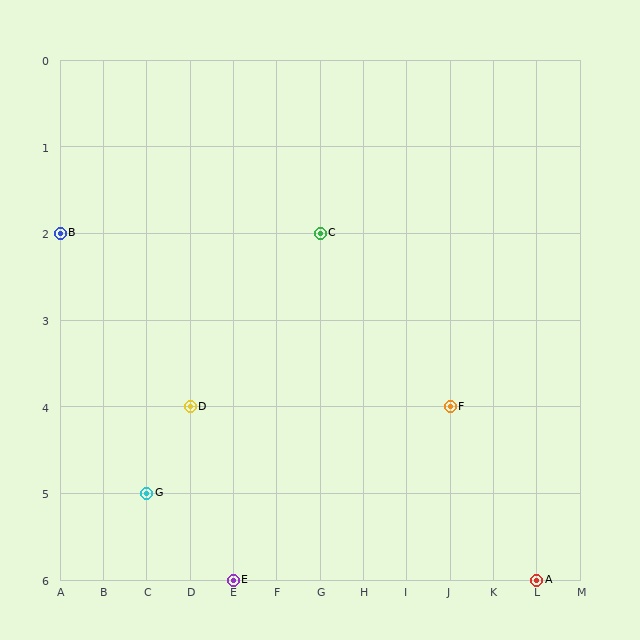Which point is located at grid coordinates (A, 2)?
Point B is at (A, 2).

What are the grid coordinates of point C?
Point C is at grid coordinates (G, 2).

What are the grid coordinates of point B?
Point B is at grid coordinates (A, 2).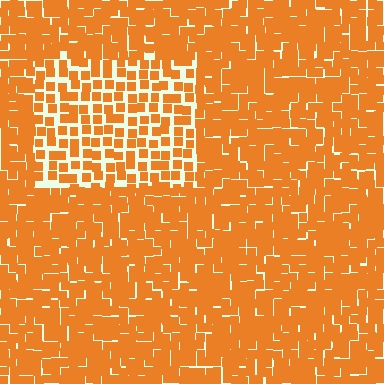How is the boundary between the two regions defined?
The boundary is defined by a change in element density (approximately 1.8x ratio). All elements are the same color, size, and shape.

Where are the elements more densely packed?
The elements are more densely packed outside the rectangle boundary.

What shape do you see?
I see a rectangle.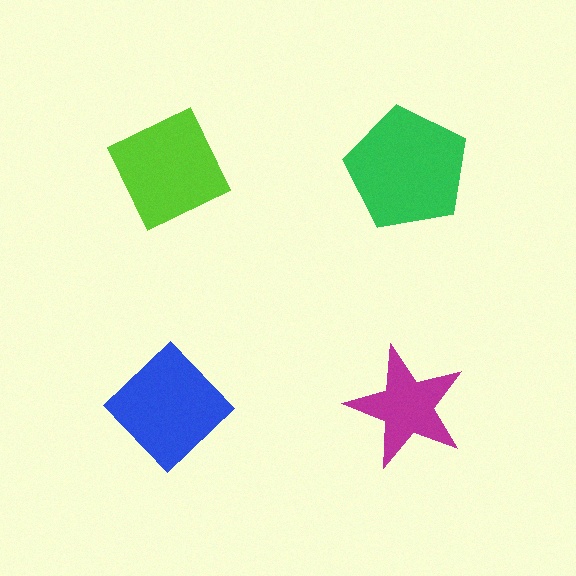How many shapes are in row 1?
2 shapes.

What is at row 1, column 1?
A lime diamond.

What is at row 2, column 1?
A blue diamond.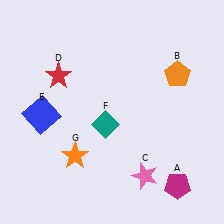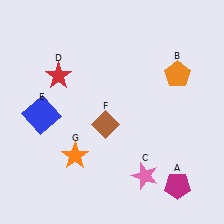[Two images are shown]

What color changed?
The diamond (F) changed from teal in Image 1 to brown in Image 2.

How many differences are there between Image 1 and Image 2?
There is 1 difference between the two images.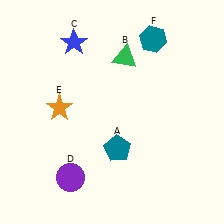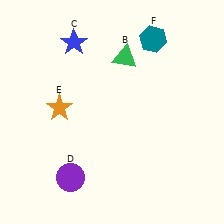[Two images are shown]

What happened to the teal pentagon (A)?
The teal pentagon (A) was removed in Image 2. It was in the bottom-right area of Image 1.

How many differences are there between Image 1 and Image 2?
There is 1 difference between the two images.